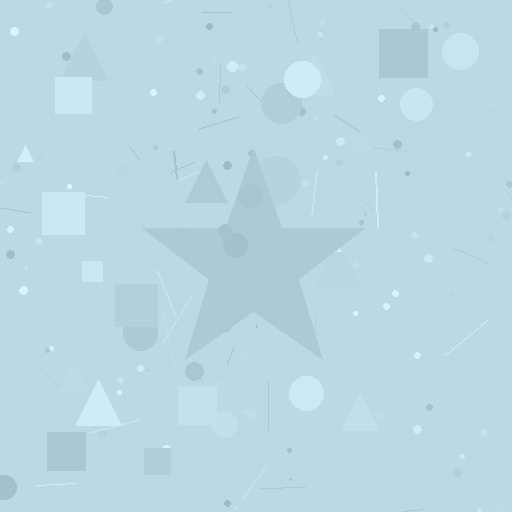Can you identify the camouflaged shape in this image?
The camouflaged shape is a star.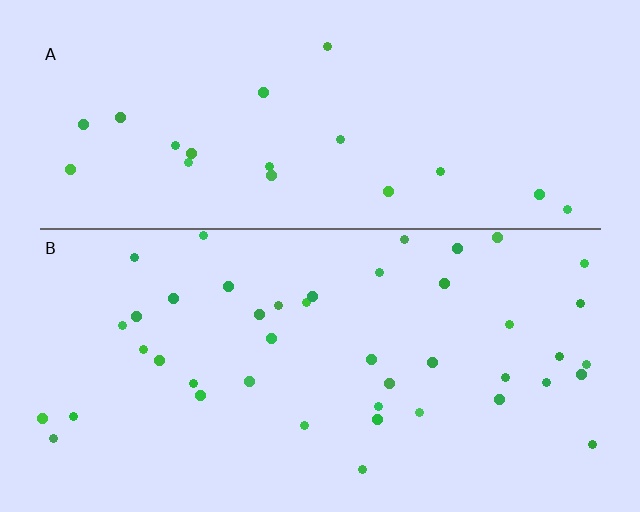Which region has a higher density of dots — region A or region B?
B (the bottom).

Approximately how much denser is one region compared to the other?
Approximately 2.2× — region B over region A.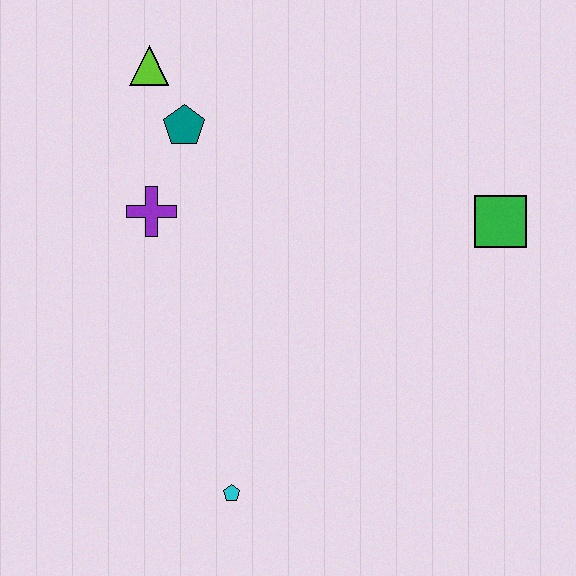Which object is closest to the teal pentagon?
The lime triangle is closest to the teal pentagon.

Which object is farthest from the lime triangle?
The cyan pentagon is farthest from the lime triangle.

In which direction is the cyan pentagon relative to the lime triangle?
The cyan pentagon is below the lime triangle.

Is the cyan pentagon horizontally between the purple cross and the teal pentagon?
No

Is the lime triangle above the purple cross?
Yes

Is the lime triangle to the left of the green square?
Yes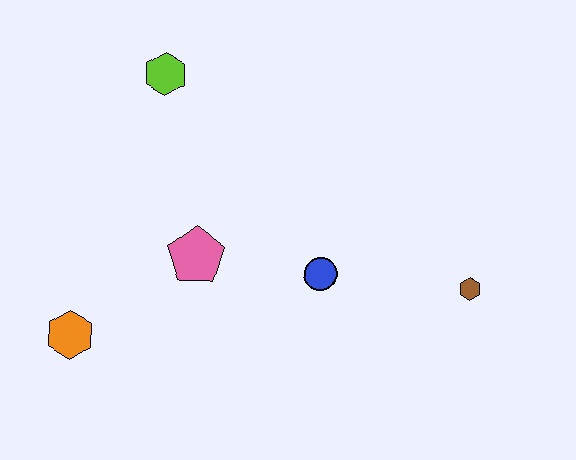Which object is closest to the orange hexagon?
The pink pentagon is closest to the orange hexagon.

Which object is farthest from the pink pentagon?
The brown hexagon is farthest from the pink pentagon.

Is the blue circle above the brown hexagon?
Yes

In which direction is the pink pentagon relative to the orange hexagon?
The pink pentagon is to the right of the orange hexagon.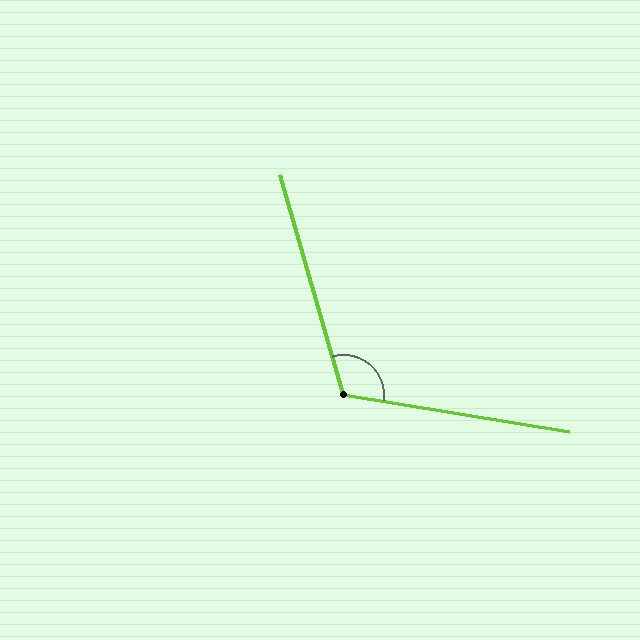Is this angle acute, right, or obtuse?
It is obtuse.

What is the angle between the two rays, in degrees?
Approximately 115 degrees.